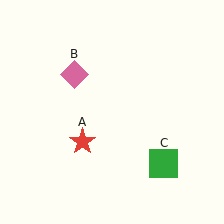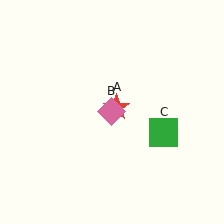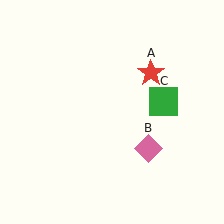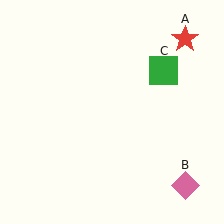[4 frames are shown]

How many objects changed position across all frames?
3 objects changed position: red star (object A), pink diamond (object B), green square (object C).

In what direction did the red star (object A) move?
The red star (object A) moved up and to the right.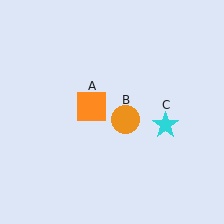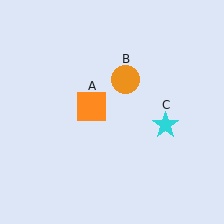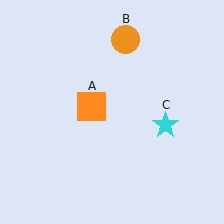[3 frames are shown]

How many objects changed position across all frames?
1 object changed position: orange circle (object B).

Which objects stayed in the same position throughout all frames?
Orange square (object A) and cyan star (object C) remained stationary.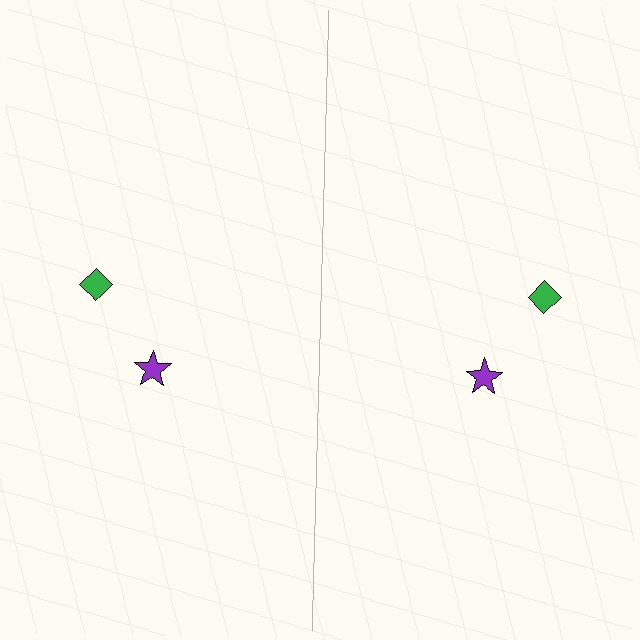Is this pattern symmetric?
Yes, this pattern has bilateral (reflection) symmetry.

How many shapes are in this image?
There are 4 shapes in this image.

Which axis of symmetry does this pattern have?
The pattern has a vertical axis of symmetry running through the center of the image.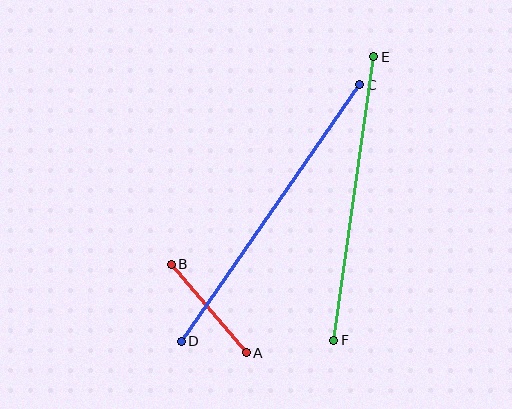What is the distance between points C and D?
The distance is approximately 313 pixels.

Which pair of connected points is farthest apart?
Points C and D are farthest apart.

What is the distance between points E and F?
The distance is approximately 286 pixels.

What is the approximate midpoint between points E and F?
The midpoint is at approximately (354, 198) pixels.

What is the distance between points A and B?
The distance is approximately 116 pixels.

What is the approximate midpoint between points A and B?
The midpoint is at approximately (209, 309) pixels.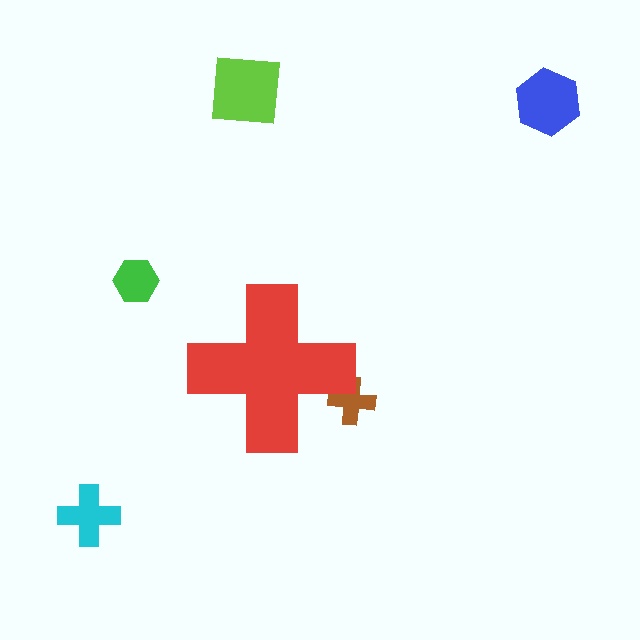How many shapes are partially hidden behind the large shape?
1 shape is partially hidden.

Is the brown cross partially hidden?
Yes, the brown cross is partially hidden behind the red cross.